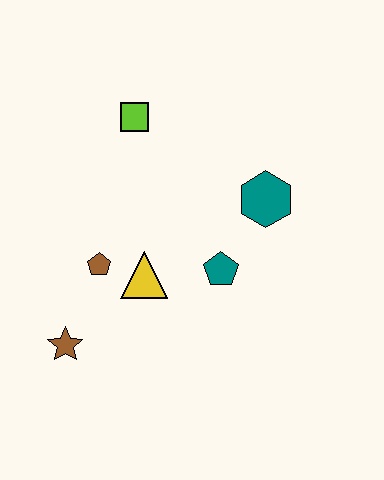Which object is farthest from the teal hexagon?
The brown star is farthest from the teal hexagon.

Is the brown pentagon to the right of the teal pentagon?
No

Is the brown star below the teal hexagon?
Yes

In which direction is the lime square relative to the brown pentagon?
The lime square is above the brown pentagon.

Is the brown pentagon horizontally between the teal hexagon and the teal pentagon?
No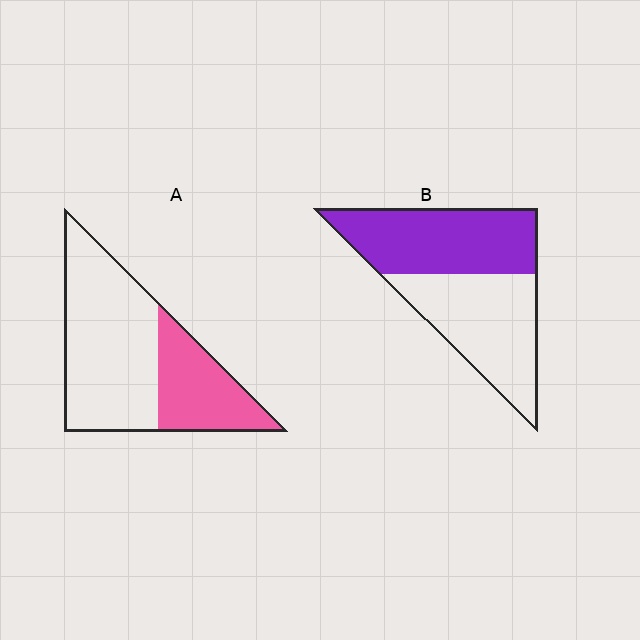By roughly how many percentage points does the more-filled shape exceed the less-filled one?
By roughly 15 percentage points (B over A).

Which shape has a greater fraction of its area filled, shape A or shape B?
Shape B.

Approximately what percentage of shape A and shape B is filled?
A is approximately 35% and B is approximately 50%.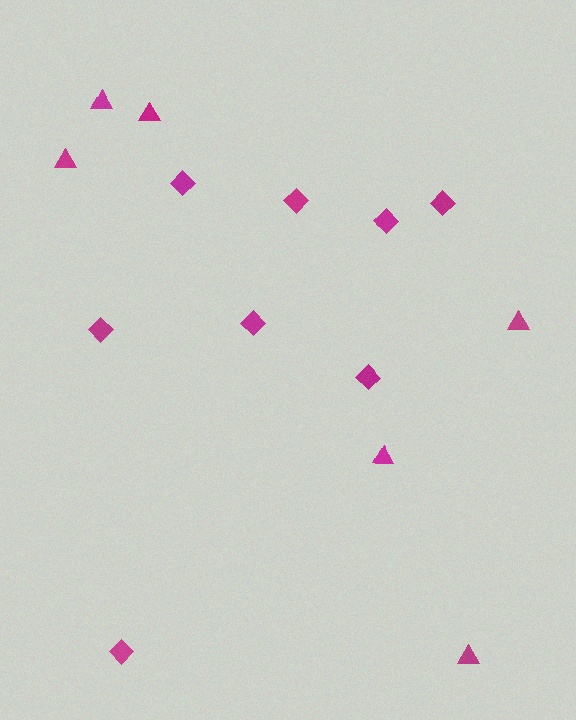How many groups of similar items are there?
There are 2 groups: one group of triangles (6) and one group of diamonds (8).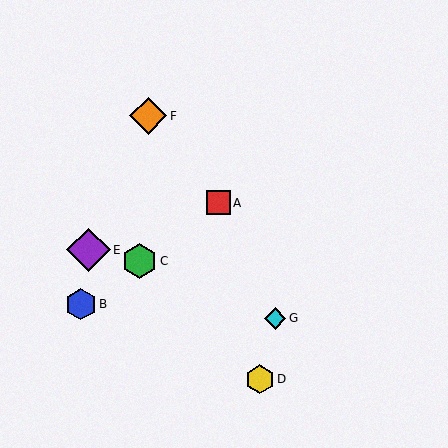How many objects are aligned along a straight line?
3 objects (A, B, C) are aligned along a straight line.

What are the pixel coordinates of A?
Object A is at (218, 203).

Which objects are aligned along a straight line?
Objects A, B, C are aligned along a straight line.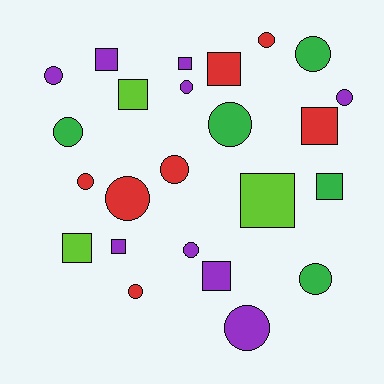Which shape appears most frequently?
Circle, with 14 objects.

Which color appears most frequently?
Purple, with 9 objects.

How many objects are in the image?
There are 24 objects.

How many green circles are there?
There are 4 green circles.